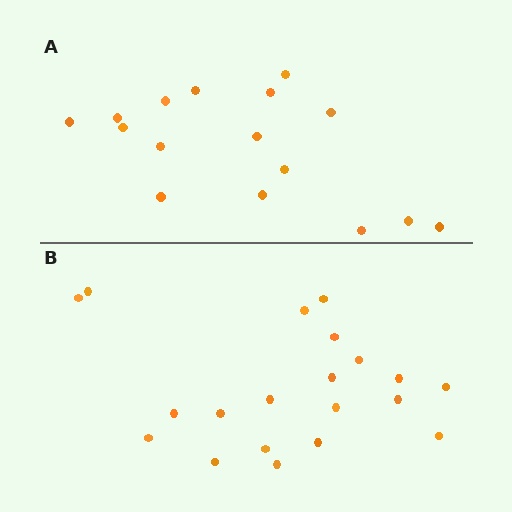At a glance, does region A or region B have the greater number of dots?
Region B (the bottom region) has more dots.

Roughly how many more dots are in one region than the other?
Region B has about 4 more dots than region A.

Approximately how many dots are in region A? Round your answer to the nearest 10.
About 20 dots. (The exact count is 16, which rounds to 20.)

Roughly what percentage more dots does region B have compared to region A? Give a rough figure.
About 25% more.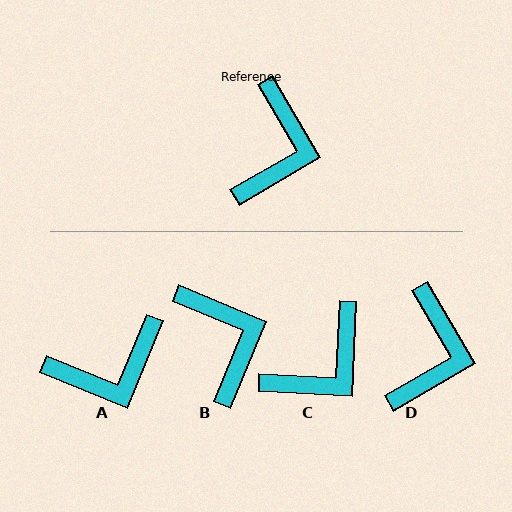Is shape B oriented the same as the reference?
No, it is off by about 37 degrees.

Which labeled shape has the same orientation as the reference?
D.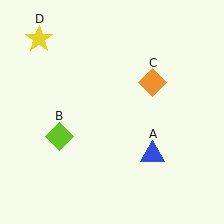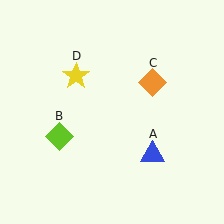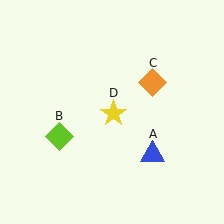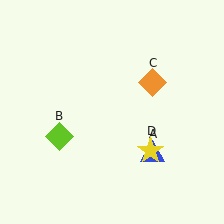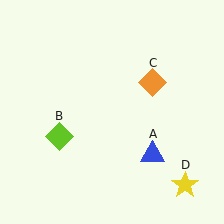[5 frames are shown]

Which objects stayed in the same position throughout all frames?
Blue triangle (object A) and lime diamond (object B) and orange diamond (object C) remained stationary.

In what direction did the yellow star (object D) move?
The yellow star (object D) moved down and to the right.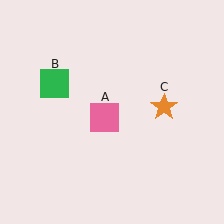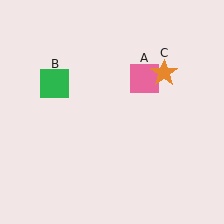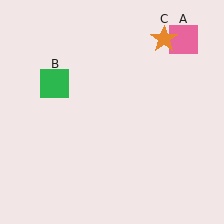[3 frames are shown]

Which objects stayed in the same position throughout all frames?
Green square (object B) remained stationary.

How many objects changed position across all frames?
2 objects changed position: pink square (object A), orange star (object C).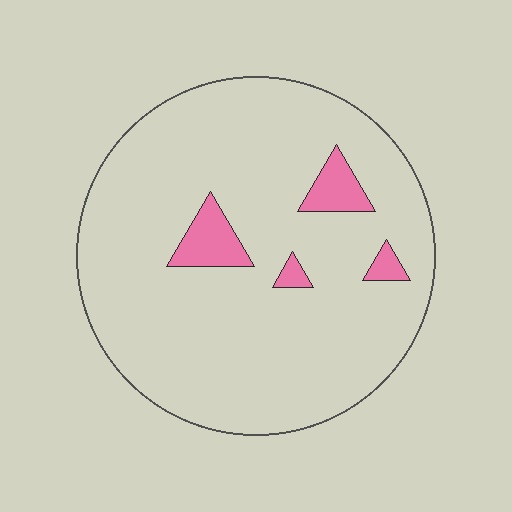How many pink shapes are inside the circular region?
4.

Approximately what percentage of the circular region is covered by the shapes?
Approximately 10%.